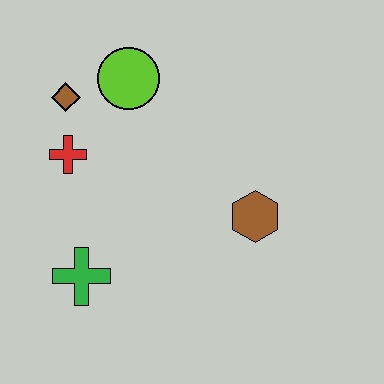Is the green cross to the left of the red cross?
No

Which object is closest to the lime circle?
The brown diamond is closest to the lime circle.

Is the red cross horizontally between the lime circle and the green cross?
No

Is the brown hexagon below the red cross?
Yes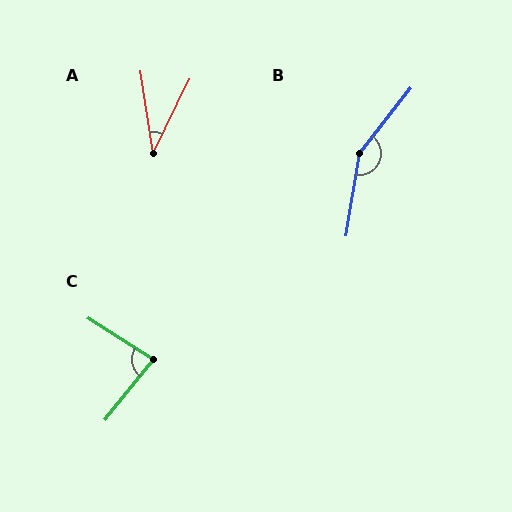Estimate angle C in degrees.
Approximately 83 degrees.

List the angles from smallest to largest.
A (35°), C (83°), B (151°).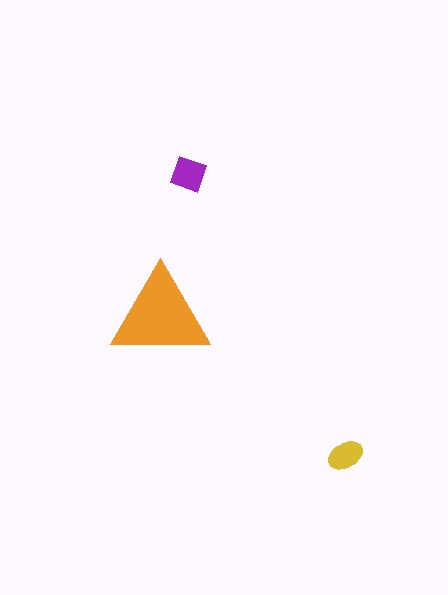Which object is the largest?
The orange triangle.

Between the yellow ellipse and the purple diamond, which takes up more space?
The purple diamond.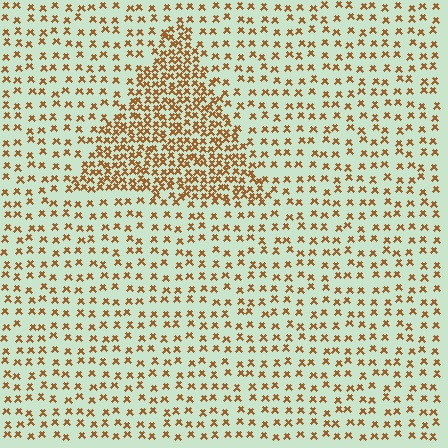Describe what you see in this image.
The image contains small brown elements arranged at two different densities. A triangle-shaped region is visible where the elements are more densely packed than the surrounding area.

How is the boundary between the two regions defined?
The boundary is defined by a change in element density (approximately 2.4x ratio). All elements are the same color, size, and shape.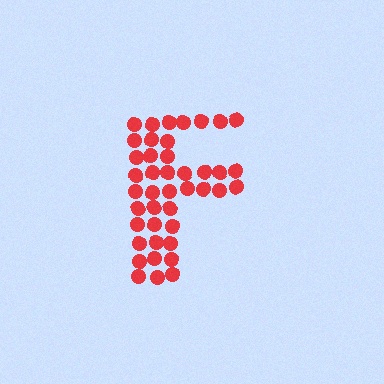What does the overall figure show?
The overall figure shows the letter F.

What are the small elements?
The small elements are circles.